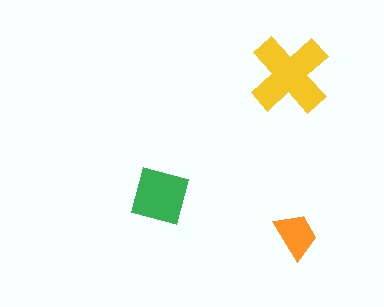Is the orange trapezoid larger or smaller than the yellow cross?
Smaller.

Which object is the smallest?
The orange trapezoid.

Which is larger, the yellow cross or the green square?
The yellow cross.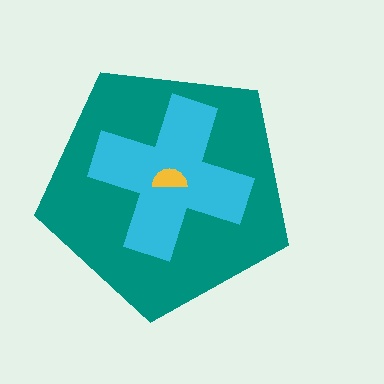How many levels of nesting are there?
3.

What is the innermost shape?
The yellow semicircle.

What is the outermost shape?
The teal pentagon.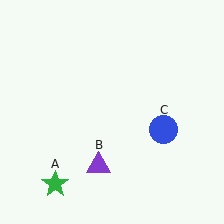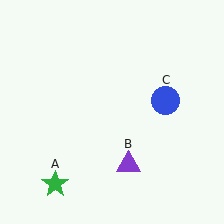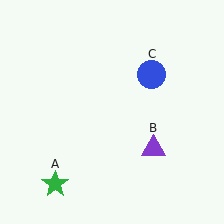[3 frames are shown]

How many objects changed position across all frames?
2 objects changed position: purple triangle (object B), blue circle (object C).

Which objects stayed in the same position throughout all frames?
Green star (object A) remained stationary.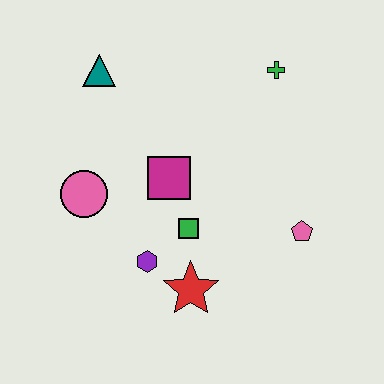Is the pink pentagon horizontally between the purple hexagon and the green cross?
No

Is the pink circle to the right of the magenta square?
No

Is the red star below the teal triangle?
Yes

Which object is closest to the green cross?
The magenta square is closest to the green cross.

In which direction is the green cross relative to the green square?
The green cross is above the green square.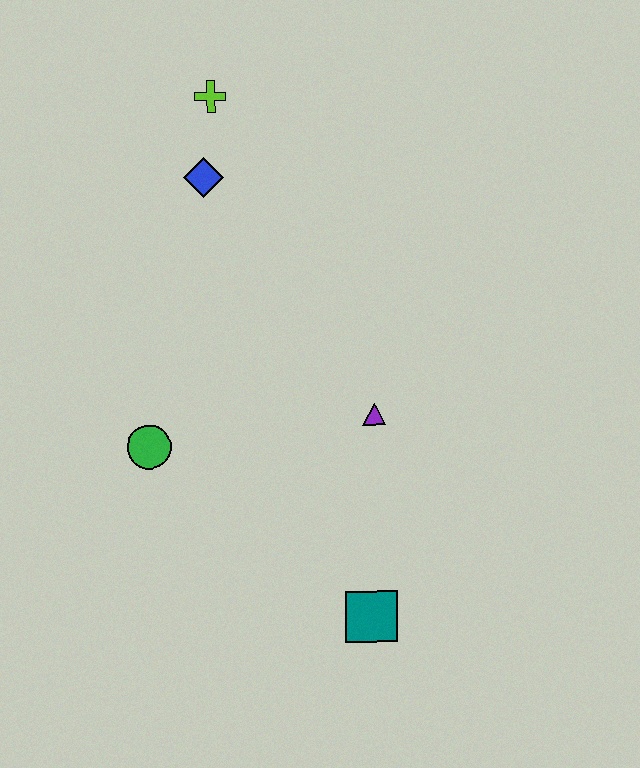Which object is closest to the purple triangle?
The teal square is closest to the purple triangle.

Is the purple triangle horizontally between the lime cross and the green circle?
No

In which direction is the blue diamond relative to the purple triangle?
The blue diamond is above the purple triangle.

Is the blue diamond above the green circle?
Yes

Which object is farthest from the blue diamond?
The teal square is farthest from the blue diamond.